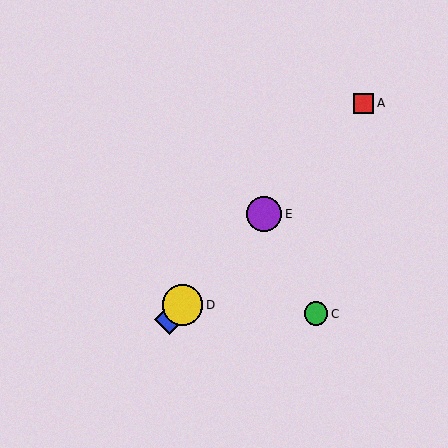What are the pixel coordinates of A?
Object A is at (364, 103).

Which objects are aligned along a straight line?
Objects A, B, D, E are aligned along a straight line.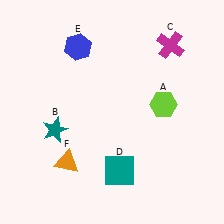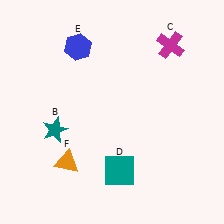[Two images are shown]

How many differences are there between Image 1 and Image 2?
There is 1 difference between the two images.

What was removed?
The lime hexagon (A) was removed in Image 2.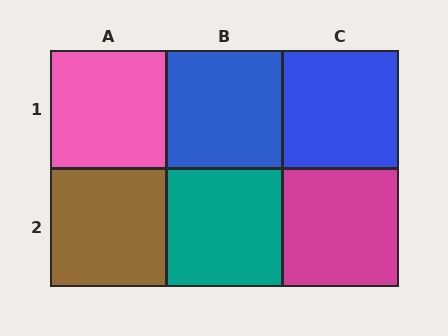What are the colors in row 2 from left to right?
Brown, teal, magenta.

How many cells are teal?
1 cell is teal.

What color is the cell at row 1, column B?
Blue.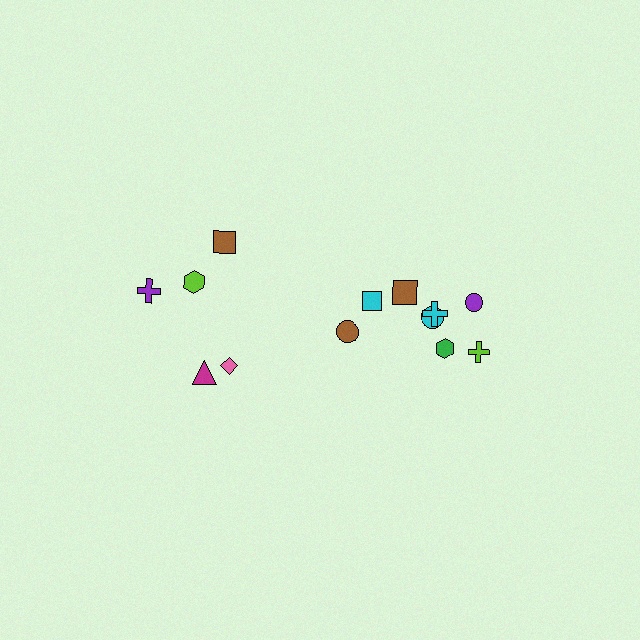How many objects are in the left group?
There are 5 objects.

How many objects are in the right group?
There are 8 objects.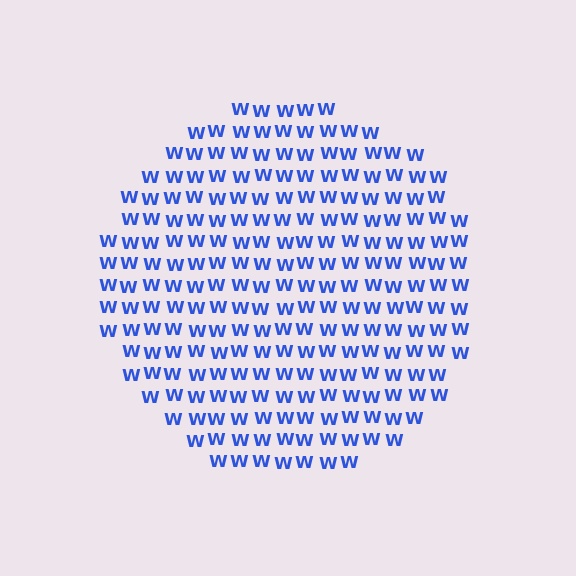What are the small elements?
The small elements are letter W's.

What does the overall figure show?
The overall figure shows a circle.